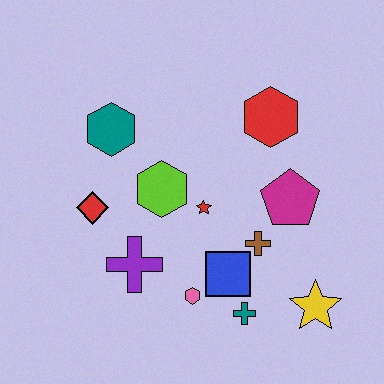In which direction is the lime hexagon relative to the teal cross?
The lime hexagon is above the teal cross.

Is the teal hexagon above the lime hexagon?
Yes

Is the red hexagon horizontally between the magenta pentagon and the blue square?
Yes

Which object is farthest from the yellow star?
The teal hexagon is farthest from the yellow star.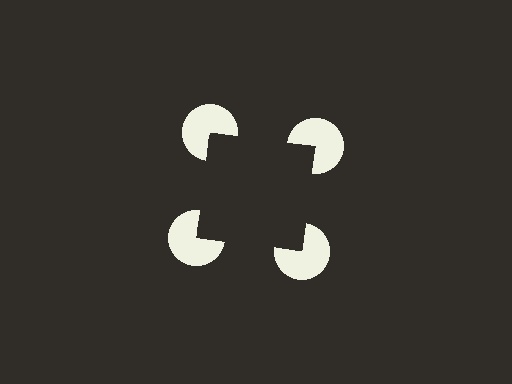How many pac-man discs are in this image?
There are 4 — one at each vertex of the illusory square.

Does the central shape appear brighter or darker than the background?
It typically appears slightly darker than the background, even though no actual brightness change is drawn.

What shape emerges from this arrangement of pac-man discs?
An illusory square — its edges are inferred from the aligned wedge cuts in the pac-man discs, not physically drawn.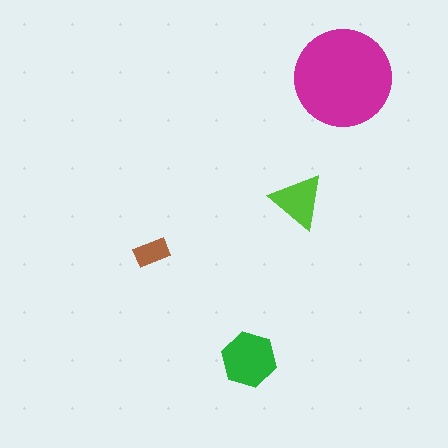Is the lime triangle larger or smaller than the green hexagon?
Smaller.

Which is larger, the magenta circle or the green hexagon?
The magenta circle.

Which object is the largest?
The magenta circle.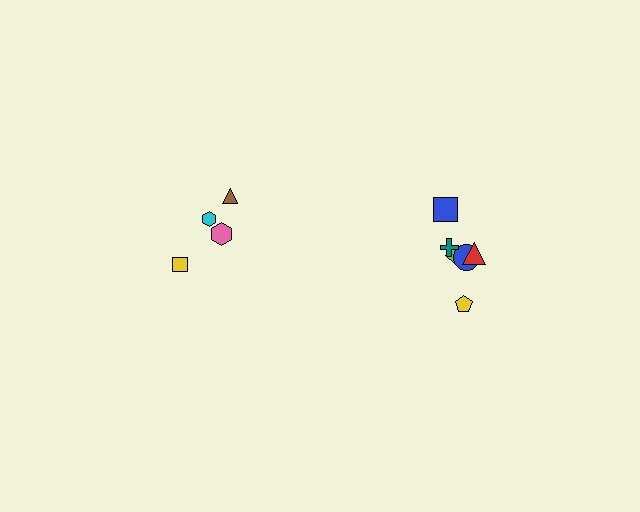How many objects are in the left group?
There are 4 objects.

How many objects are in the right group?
There are 6 objects.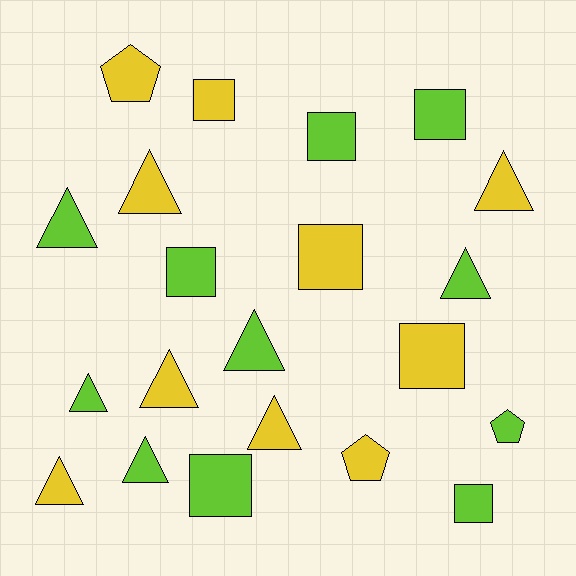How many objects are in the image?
There are 21 objects.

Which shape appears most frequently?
Triangle, with 10 objects.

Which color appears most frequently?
Lime, with 11 objects.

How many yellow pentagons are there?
There are 2 yellow pentagons.